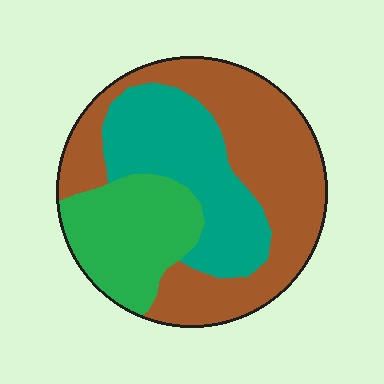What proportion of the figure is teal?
Teal covers around 30% of the figure.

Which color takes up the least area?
Green, at roughly 25%.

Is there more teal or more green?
Teal.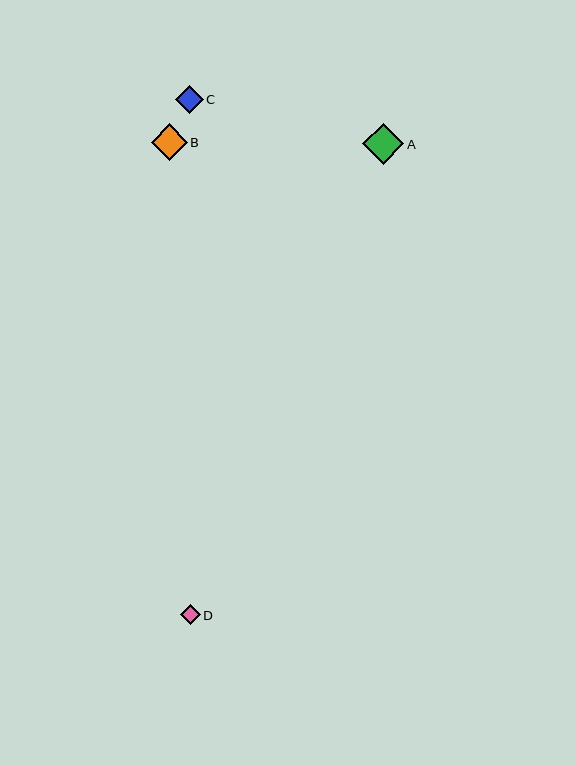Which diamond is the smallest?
Diamond D is the smallest with a size of approximately 20 pixels.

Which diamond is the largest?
Diamond A is the largest with a size of approximately 41 pixels.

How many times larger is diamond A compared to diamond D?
Diamond A is approximately 2.0 times the size of diamond D.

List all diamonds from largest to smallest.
From largest to smallest: A, B, C, D.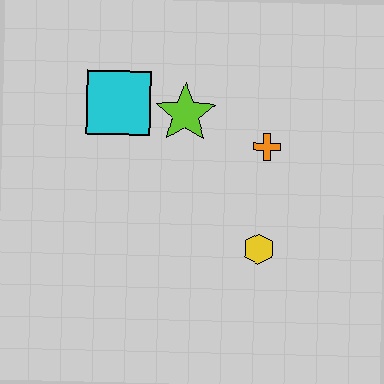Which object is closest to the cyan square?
The lime star is closest to the cyan square.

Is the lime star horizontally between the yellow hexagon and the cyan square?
Yes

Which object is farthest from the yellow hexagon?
The cyan square is farthest from the yellow hexagon.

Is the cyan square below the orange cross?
No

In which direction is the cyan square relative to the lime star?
The cyan square is to the left of the lime star.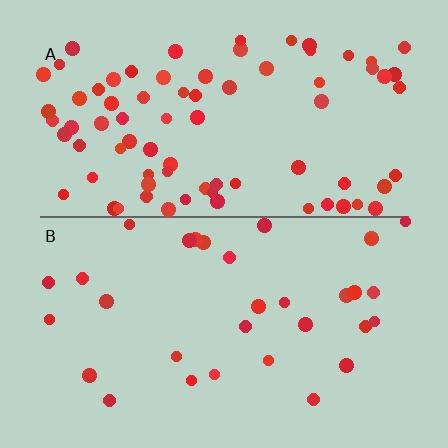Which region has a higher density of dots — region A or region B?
A (the top).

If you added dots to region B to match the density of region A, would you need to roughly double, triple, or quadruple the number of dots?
Approximately double.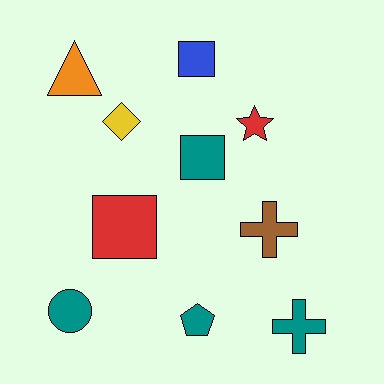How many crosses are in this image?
There are 2 crosses.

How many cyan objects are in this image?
There are no cyan objects.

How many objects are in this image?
There are 10 objects.